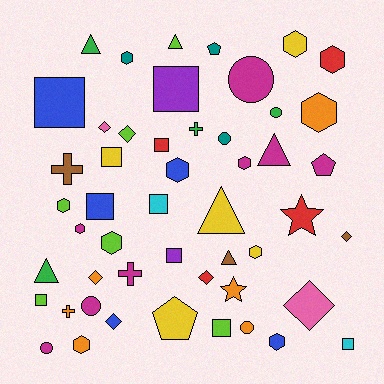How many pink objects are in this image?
There are 2 pink objects.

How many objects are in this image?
There are 50 objects.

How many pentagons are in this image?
There are 3 pentagons.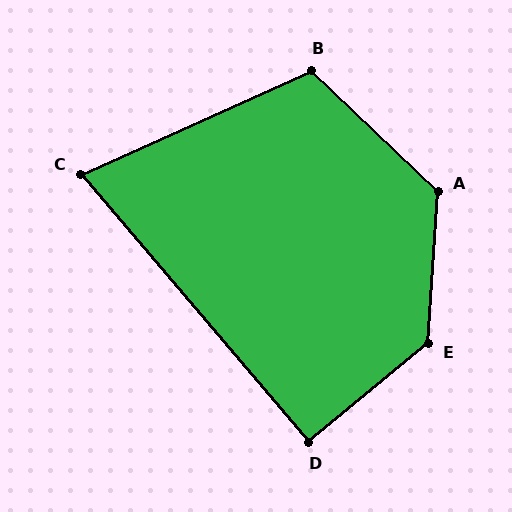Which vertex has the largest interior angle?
E, at approximately 133 degrees.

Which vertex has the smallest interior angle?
C, at approximately 74 degrees.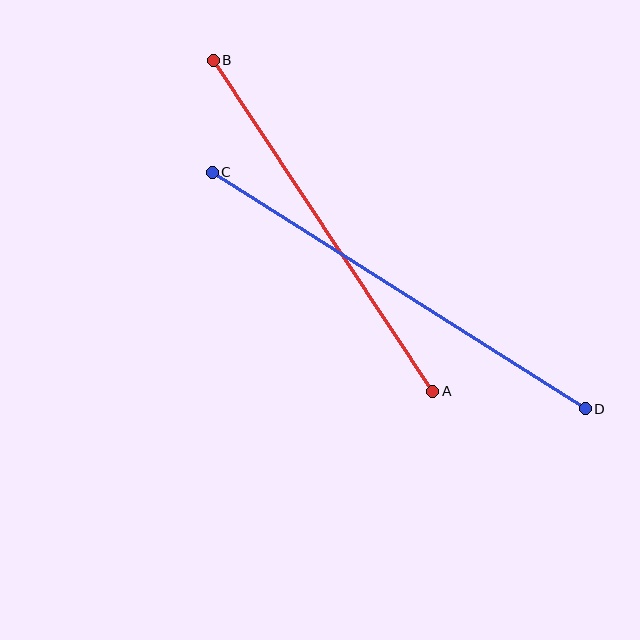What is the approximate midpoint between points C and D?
The midpoint is at approximately (399, 291) pixels.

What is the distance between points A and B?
The distance is approximately 397 pixels.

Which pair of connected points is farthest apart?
Points C and D are farthest apart.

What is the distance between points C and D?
The distance is approximately 442 pixels.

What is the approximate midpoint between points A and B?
The midpoint is at approximately (323, 226) pixels.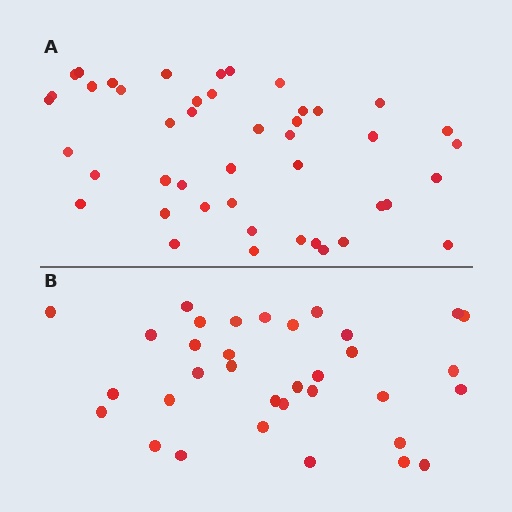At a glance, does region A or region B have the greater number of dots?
Region A (the top region) has more dots.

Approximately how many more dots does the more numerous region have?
Region A has roughly 12 or so more dots than region B.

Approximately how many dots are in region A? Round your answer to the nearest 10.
About 40 dots. (The exact count is 45, which rounds to 40.)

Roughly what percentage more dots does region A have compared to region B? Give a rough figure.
About 30% more.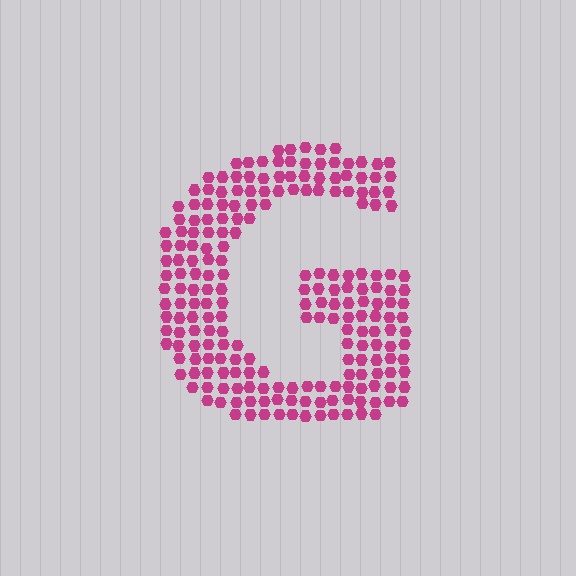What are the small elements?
The small elements are hexagons.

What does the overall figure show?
The overall figure shows the letter G.